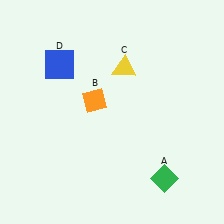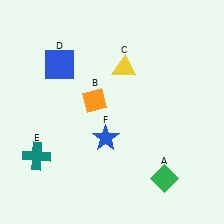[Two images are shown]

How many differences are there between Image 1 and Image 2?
There are 2 differences between the two images.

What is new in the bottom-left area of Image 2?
A blue star (F) was added in the bottom-left area of Image 2.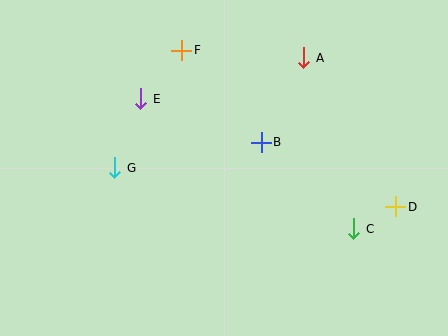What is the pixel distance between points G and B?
The distance between G and B is 149 pixels.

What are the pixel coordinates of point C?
Point C is at (354, 229).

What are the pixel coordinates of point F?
Point F is at (182, 50).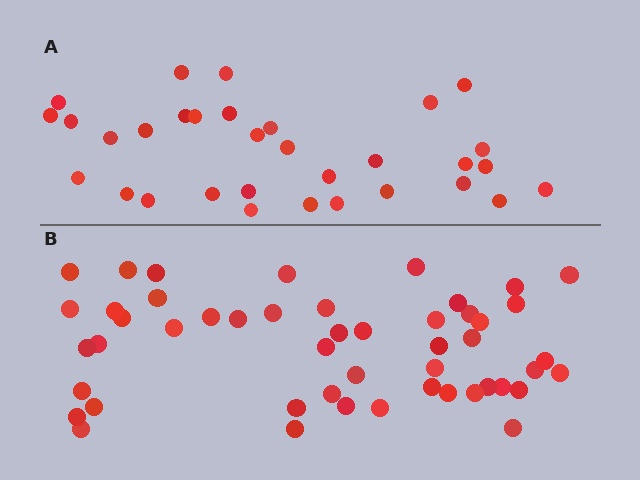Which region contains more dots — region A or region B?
Region B (the bottom region) has more dots.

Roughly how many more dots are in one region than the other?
Region B has approximately 15 more dots than region A.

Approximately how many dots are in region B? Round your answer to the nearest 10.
About 50 dots. (The exact count is 49, which rounds to 50.)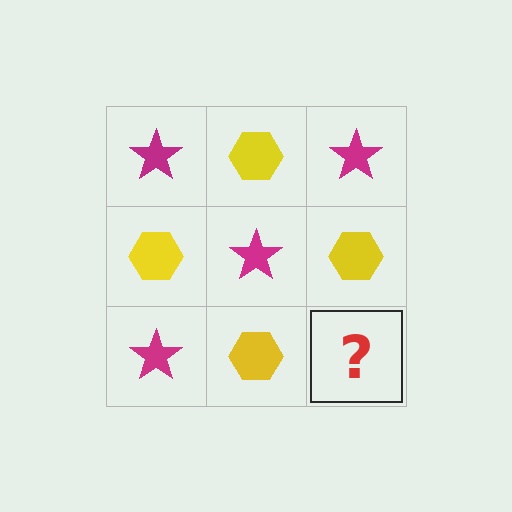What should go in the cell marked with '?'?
The missing cell should contain a magenta star.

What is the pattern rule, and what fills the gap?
The rule is that it alternates magenta star and yellow hexagon in a checkerboard pattern. The gap should be filled with a magenta star.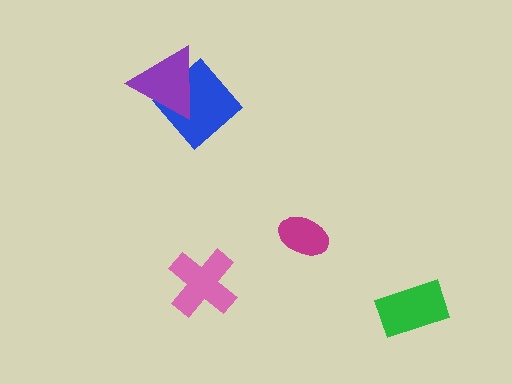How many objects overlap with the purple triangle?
1 object overlaps with the purple triangle.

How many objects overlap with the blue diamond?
1 object overlaps with the blue diamond.